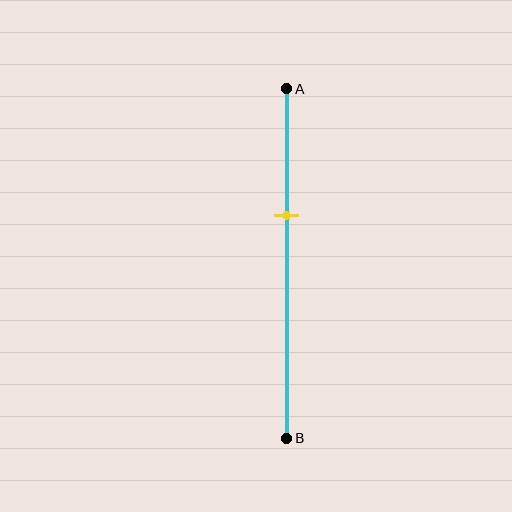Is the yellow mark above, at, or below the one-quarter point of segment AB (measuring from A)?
The yellow mark is below the one-quarter point of segment AB.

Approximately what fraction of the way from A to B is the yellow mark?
The yellow mark is approximately 35% of the way from A to B.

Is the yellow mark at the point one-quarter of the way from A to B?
No, the mark is at about 35% from A, not at the 25% one-quarter point.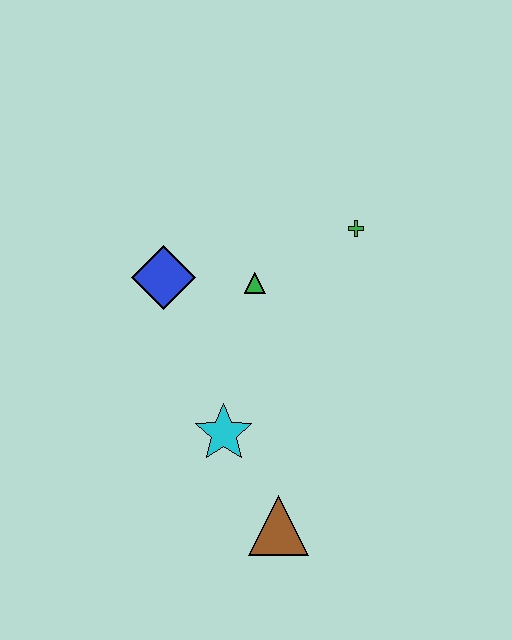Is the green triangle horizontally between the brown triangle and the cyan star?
Yes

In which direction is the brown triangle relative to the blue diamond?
The brown triangle is below the blue diamond.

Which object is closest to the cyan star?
The brown triangle is closest to the cyan star.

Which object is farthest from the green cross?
The brown triangle is farthest from the green cross.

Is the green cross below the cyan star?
No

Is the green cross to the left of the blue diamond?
No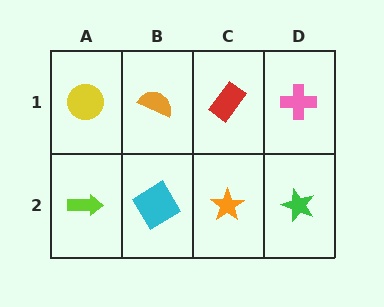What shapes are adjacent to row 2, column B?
An orange semicircle (row 1, column B), a lime arrow (row 2, column A), an orange star (row 2, column C).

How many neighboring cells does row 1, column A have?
2.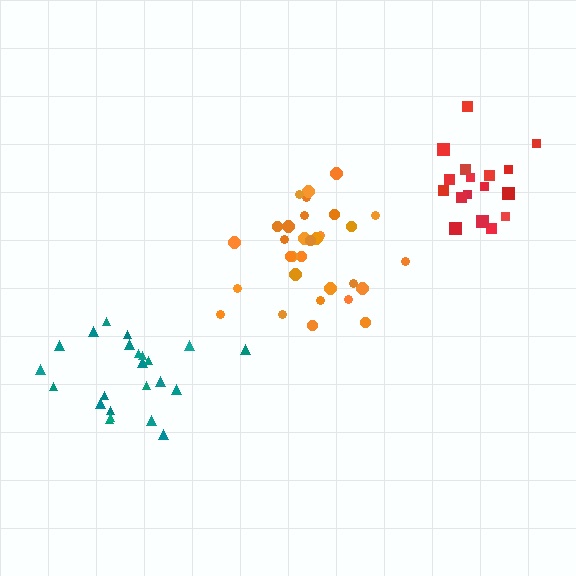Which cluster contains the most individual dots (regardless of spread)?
Orange (31).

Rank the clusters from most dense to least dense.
red, orange, teal.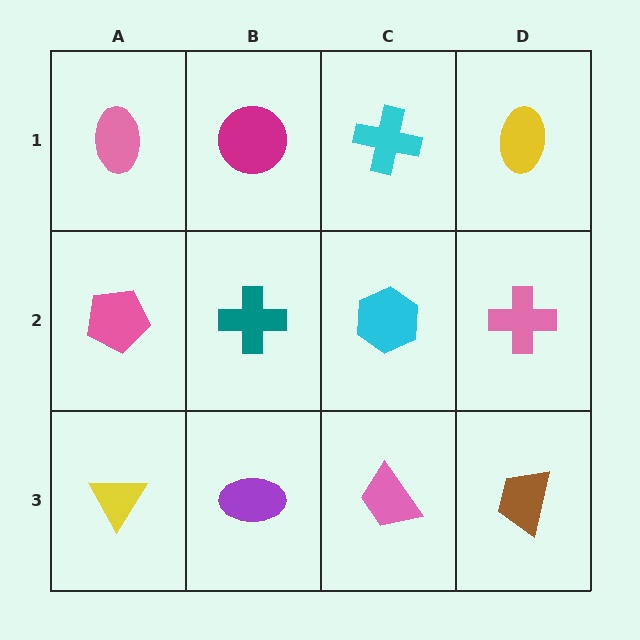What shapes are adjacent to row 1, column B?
A teal cross (row 2, column B), a pink ellipse (row 1, column A), a cyan cross (row 1, column C).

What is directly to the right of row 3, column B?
A pink trapezoid.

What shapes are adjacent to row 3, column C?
A cyan hexagon (row 2, column C), a purple ellipse (row 3, column B), a brown trapezoid (row 3, column D).